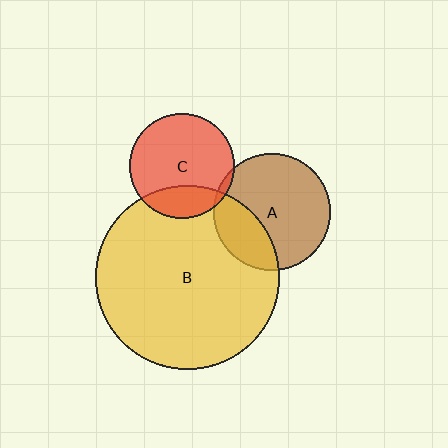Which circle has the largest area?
Circle B (yellow).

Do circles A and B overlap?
Yes.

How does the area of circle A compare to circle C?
Approximately 1.2 times.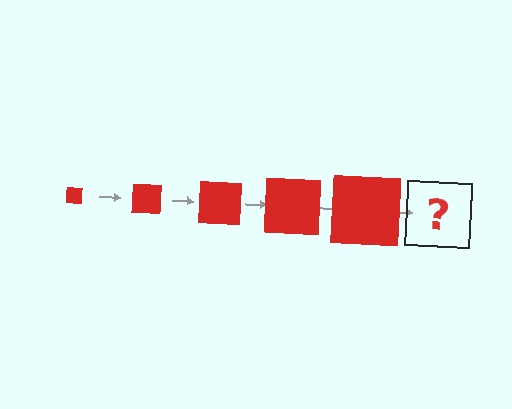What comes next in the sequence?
The next element should be a red square, larger than the previous one.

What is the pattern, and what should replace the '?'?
The pattern is that the square gets progressively larger each step. The '?' should be a red square, larger than the previous one.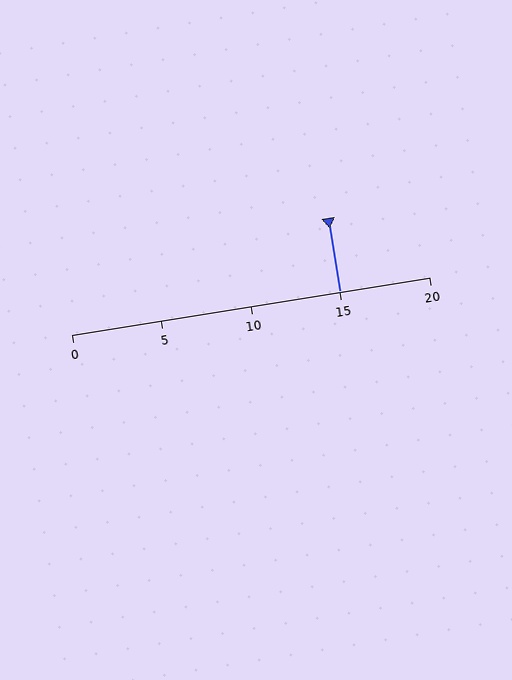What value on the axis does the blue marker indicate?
The marker indicates approximately 15.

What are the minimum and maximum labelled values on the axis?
The axis runs from 0 to 20.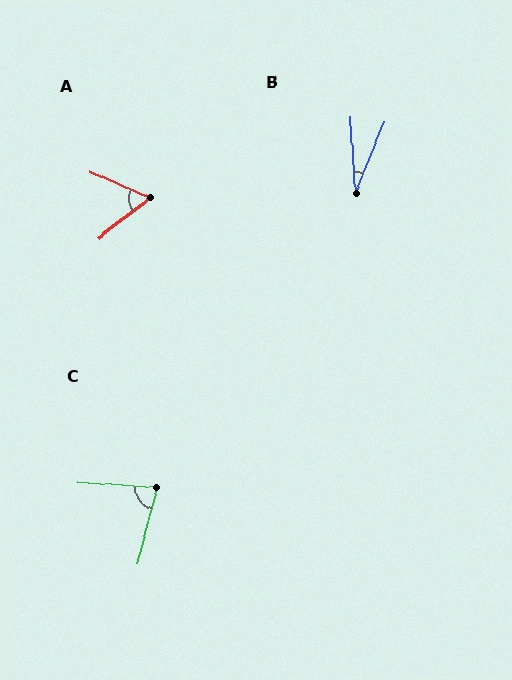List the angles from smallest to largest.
B (25°), A (61°), C (79°).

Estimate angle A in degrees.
Approximately 61 degrees.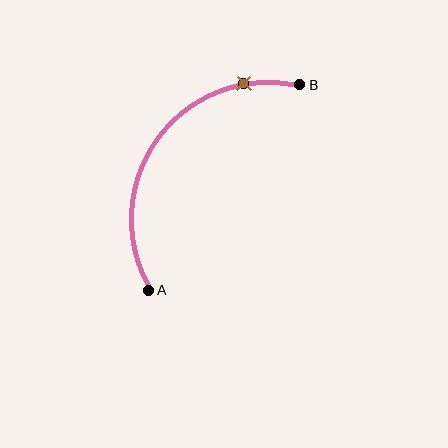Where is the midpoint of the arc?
The arc midpoint is the point on the curve farthest from the straight line joining A and B. It sits above and to the left of that line.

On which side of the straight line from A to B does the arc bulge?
The arc bulges above and to the left of the straight line connecting A and B.